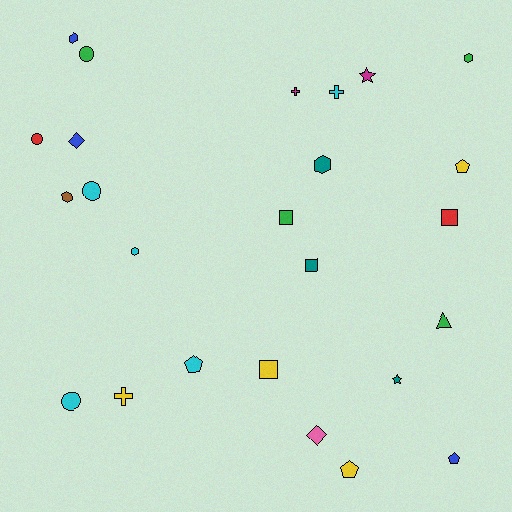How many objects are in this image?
There are 25 objects.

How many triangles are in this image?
There is 1 triangle.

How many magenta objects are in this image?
There are 2 magenta objects.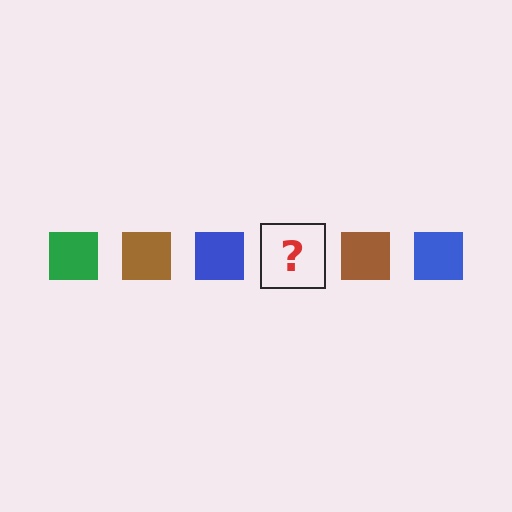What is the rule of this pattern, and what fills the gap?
The rule is that the pattern cycles through green, brown, blue squares. The gap should be filled with a green square.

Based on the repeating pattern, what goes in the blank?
The blank should be a green square.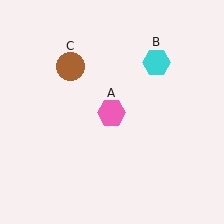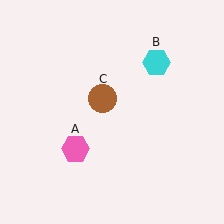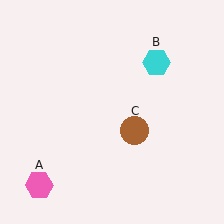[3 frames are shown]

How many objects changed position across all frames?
2 objects changed position: pink hexagon (object A), brown circle (object C).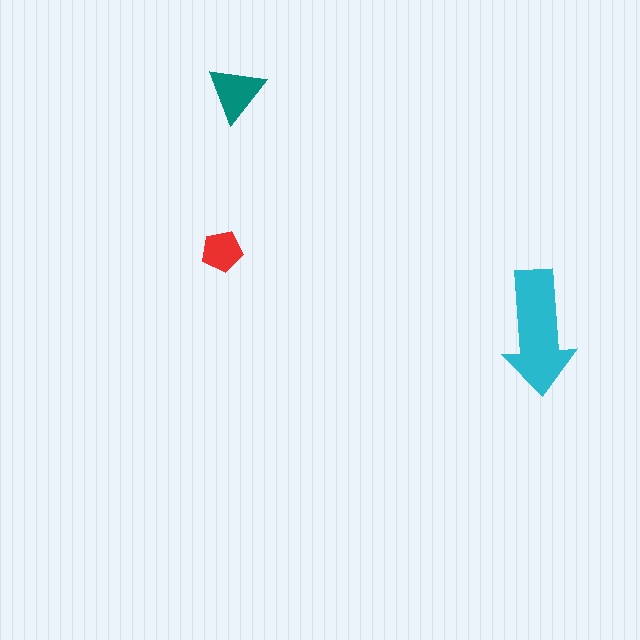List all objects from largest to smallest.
The cyan arrow, the teal triangle, the red pentagon.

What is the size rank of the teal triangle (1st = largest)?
2nd.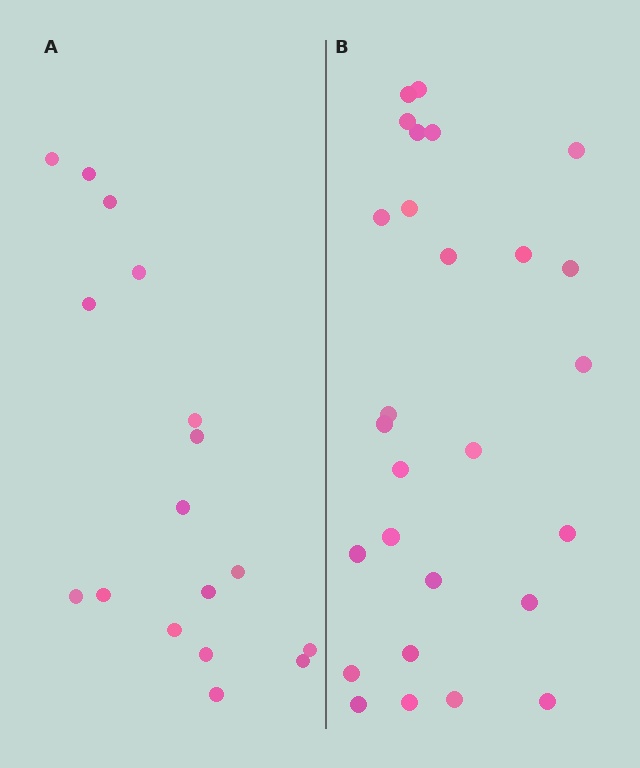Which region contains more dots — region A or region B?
Region B (the right region) has more dots.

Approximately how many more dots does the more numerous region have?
Region B has roughly 10 or so more dots than region A.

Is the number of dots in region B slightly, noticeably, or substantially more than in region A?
Region B has substantially more. The ratio is roughly 1.6 to 1.